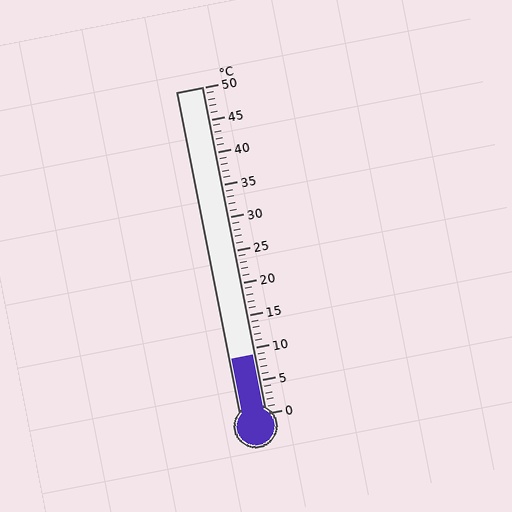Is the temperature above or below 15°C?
The temperature is below 15°C.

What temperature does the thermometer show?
The thermometer shows approximately 9°C.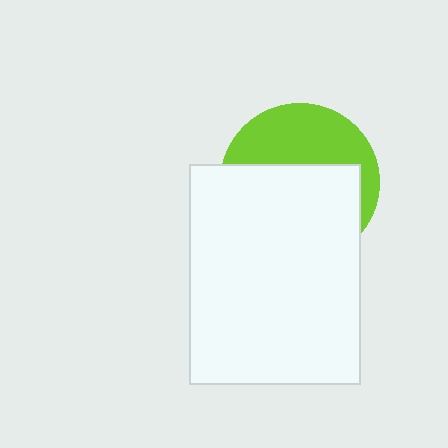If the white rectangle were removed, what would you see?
You would see the complete lime circle.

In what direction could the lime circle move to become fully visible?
The lime circle could move up. That would shift it out from behind the white rectangle entirely.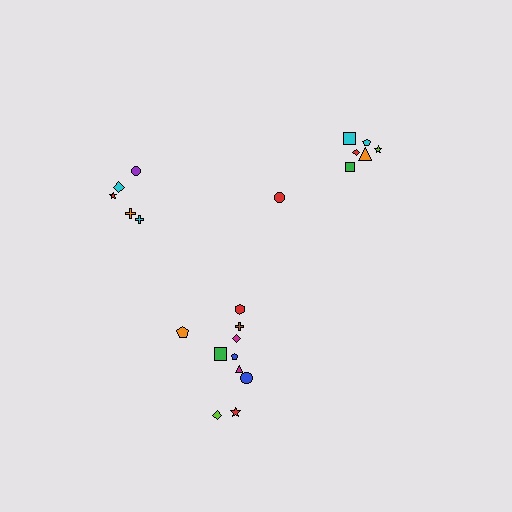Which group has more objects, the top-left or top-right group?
The top-right group.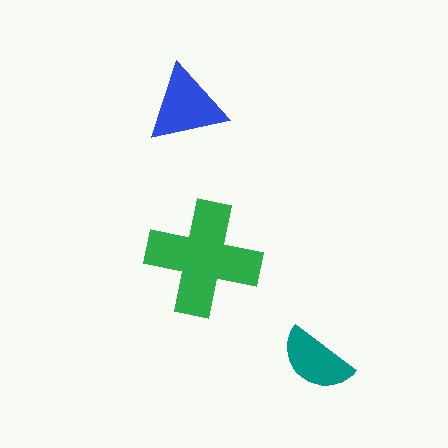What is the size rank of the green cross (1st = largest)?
1st.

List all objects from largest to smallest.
The green cross, the blue triangle, the teal semicircle.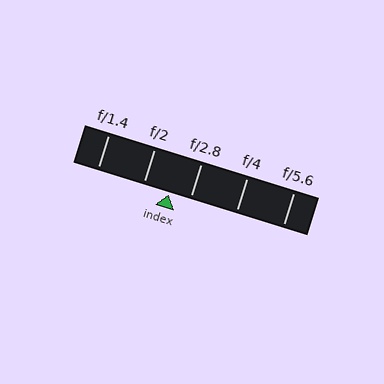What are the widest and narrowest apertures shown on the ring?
The widest aperture shown is f/1.4 and the narrowest is f/5.6.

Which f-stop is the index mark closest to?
The index mark is closest to f/2.8.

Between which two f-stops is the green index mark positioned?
The index mark is between f/2 and f/2.8.